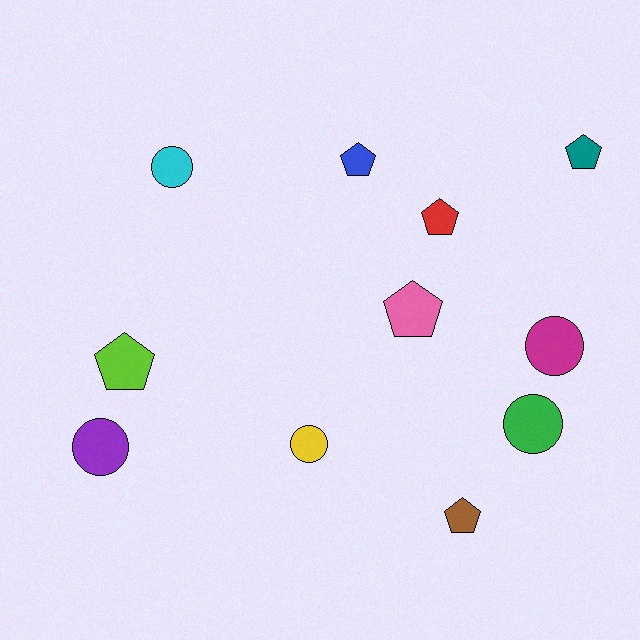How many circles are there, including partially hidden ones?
There are 5 circles.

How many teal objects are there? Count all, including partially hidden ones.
There is 1 teal object.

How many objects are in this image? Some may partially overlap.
There are 11 objects.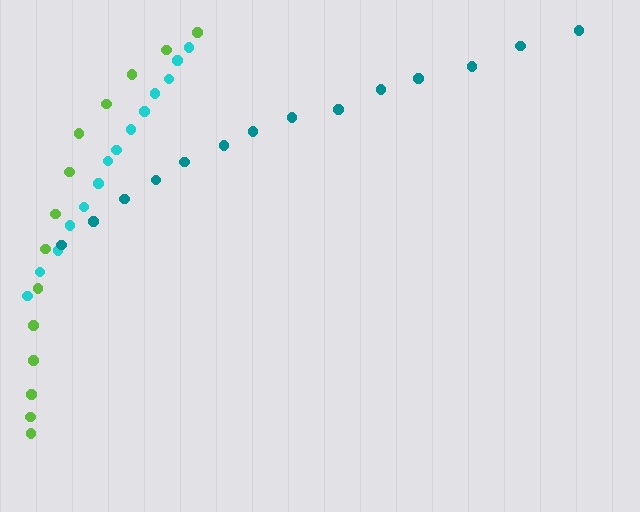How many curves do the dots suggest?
There are 3 distinct paths.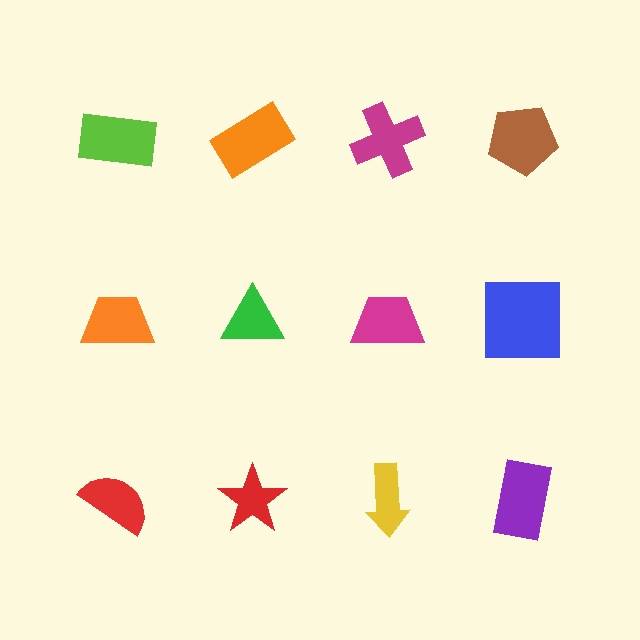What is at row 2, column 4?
A blue square.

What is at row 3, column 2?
A red star.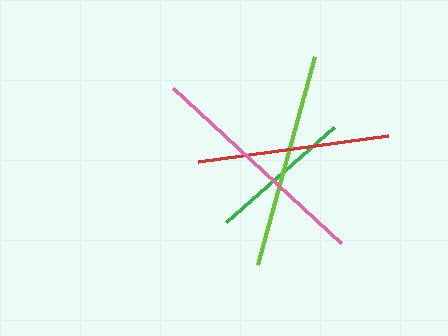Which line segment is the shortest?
The green line is the shortest at approximately 144 pixels.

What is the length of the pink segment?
The pink segment is approximately 230 pixels long.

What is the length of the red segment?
The red segment is approximately 191 pixels long.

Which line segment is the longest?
The pink line is the longest at approximately 230 pixels.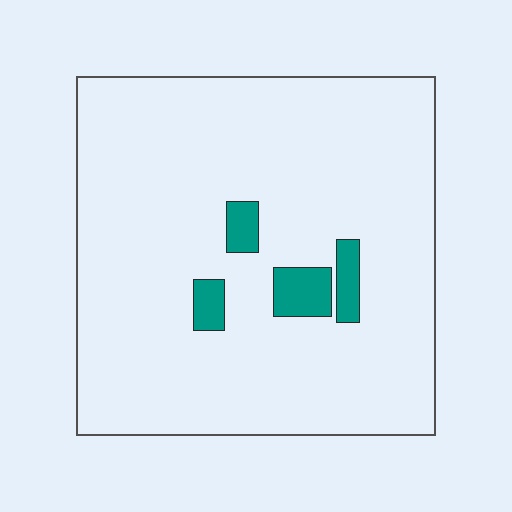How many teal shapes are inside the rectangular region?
4.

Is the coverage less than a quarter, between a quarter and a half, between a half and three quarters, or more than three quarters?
Less than a quarter.